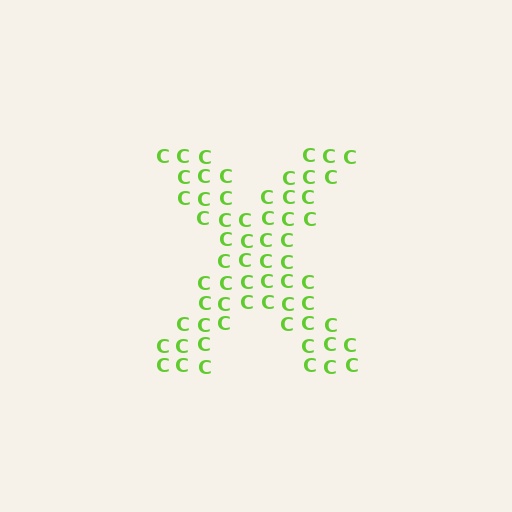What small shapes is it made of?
It is made of small letter C's.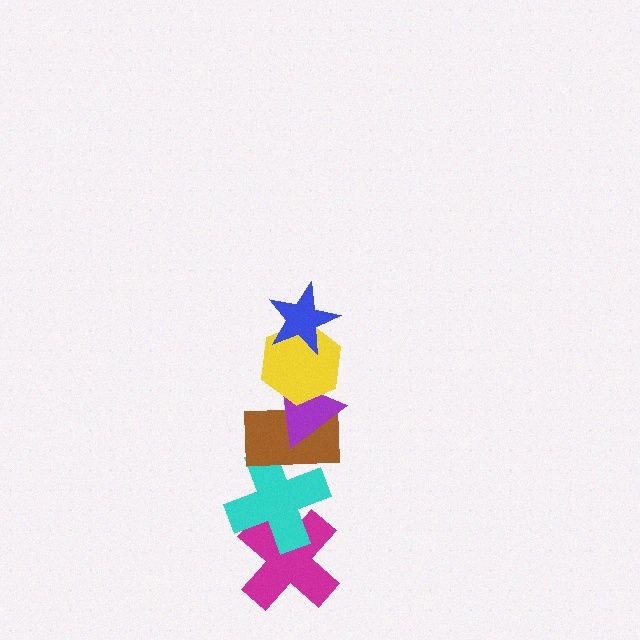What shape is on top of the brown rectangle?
The purple triangle is on top of the brown rectangle.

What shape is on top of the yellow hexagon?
The blue star is on top of the yellow hexagon.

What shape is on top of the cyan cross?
The brown rectangle is on top of the cyan cross.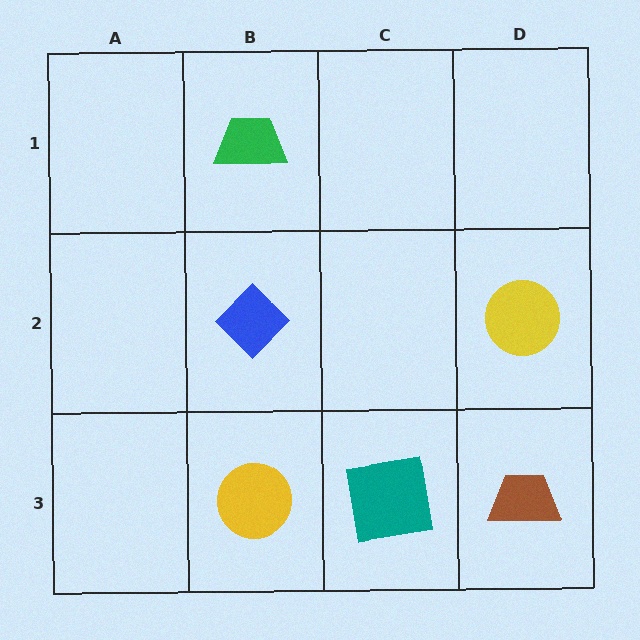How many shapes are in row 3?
3 shapes.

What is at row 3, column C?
A teal square.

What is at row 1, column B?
A green trapezoid.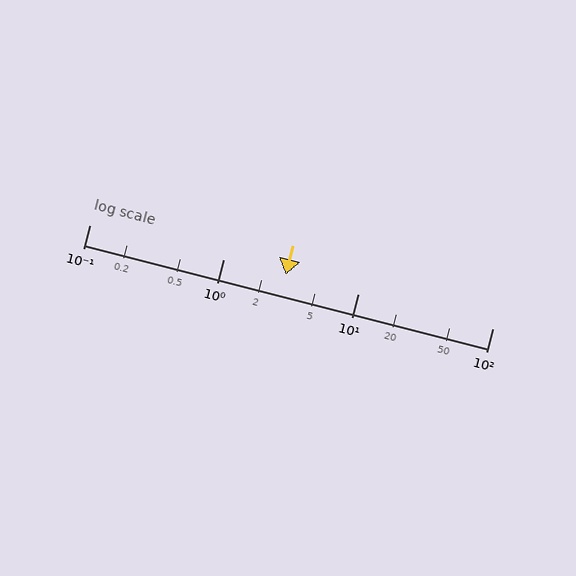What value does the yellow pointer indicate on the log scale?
The pointer indicates approximately 2.9.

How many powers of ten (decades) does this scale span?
The scale spans 3 decades, from 0.1 to 100.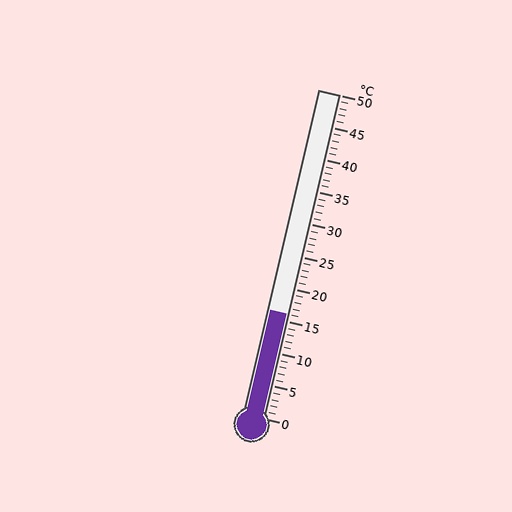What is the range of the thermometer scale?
The thermometer scale ranges from 0°C to 50°C.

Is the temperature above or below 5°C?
The temperature is above 5°C.